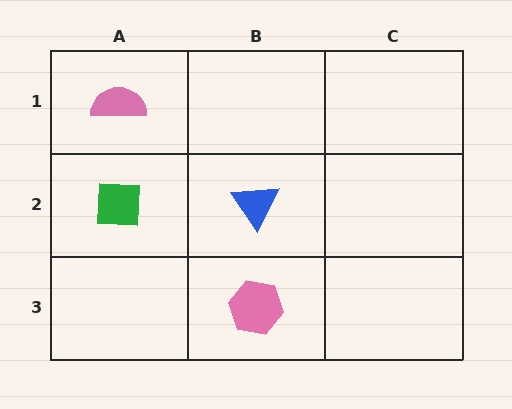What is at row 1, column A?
A pink semicircle.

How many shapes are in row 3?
1 shape.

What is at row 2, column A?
A green square.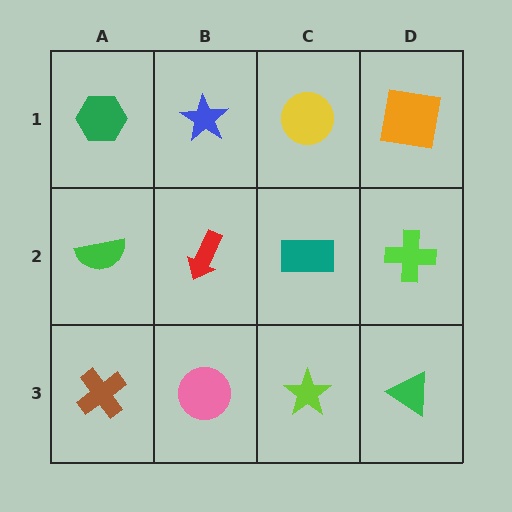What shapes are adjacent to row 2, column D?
An orange square (row 1, column D), a green triangle (row 3, column D), a teal rectangle (row 2, column C).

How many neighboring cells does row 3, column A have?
2.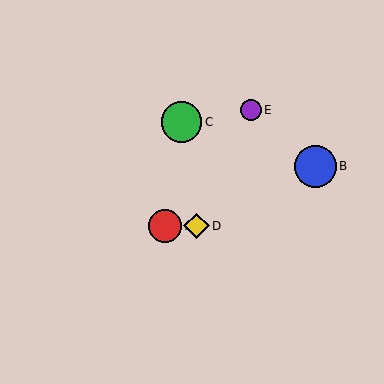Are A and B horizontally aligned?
No, A is at y≈226 and B is at y≈166.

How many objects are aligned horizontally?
2 objects (A, D) are aligned horizontally.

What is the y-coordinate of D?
Object D is at y≈226.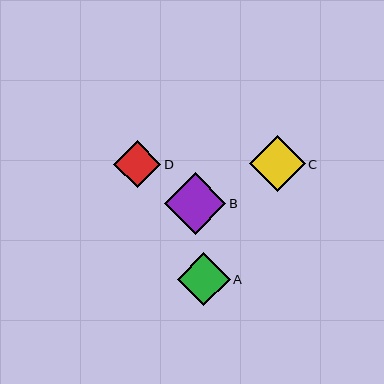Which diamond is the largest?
Diamond B is the largest with a size of approximately 61 pixels.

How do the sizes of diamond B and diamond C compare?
Diamond B and diamond C are approximately the same size.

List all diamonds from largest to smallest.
From largest to smallest: B, C, A, D.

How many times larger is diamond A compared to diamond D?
Diamond A is approximately 1.1 times the size of diamond D.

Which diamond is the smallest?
Diamond D is the smallest with a size of approximately 47 pixels.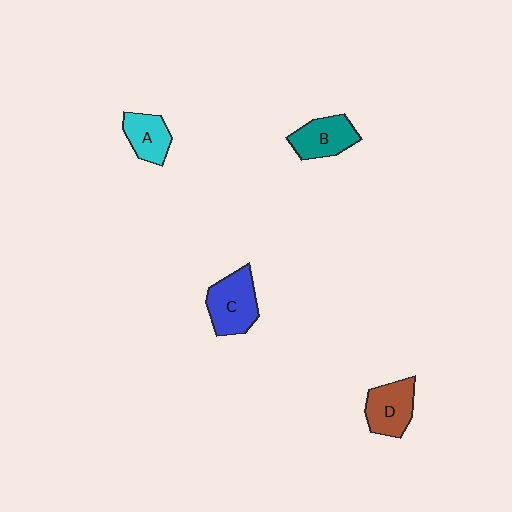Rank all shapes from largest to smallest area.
From largest to smallest: C (blue), D (brown), B (teal), A (cyan).